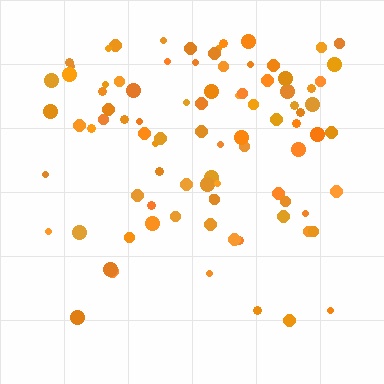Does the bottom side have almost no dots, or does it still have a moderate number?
Still a moderate number, just noticeably fewer than the top.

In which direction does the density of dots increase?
From bottom to top, with the top side densest.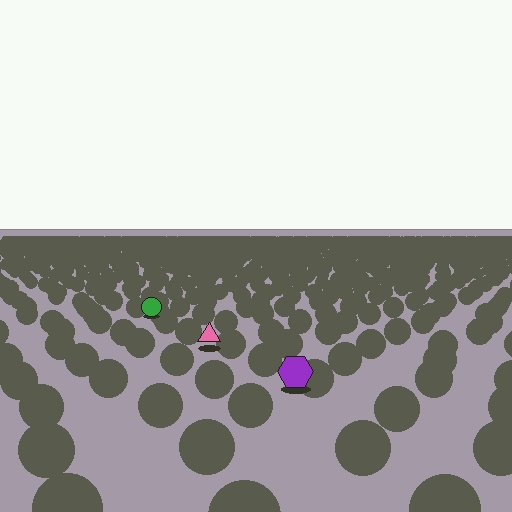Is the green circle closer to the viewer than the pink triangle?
No. The pink triangle is closer — you can tell from the texture gradient: the ground texture is coarser near it.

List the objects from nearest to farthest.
From nearest to farthest: the purple hexagon, the pink triangle, the green circle.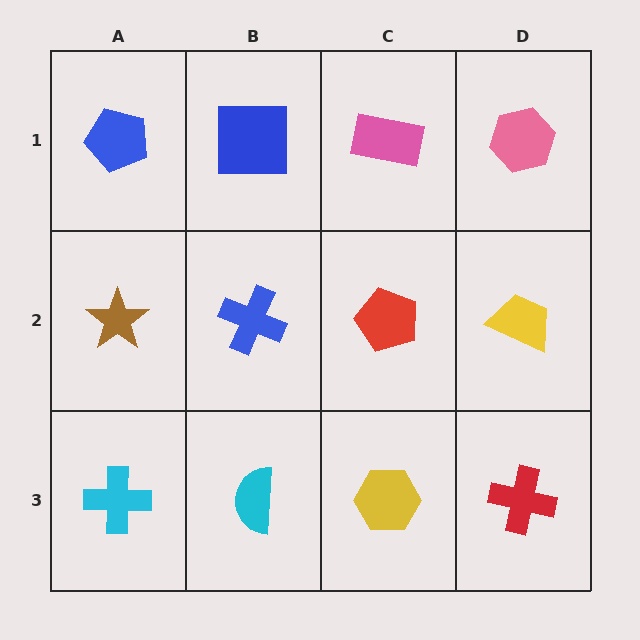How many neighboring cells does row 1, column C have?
3.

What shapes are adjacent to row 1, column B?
A blue cross (row 2, column B), a blue pentagon (row 1, column A), a pink rectangle (row 1, column C).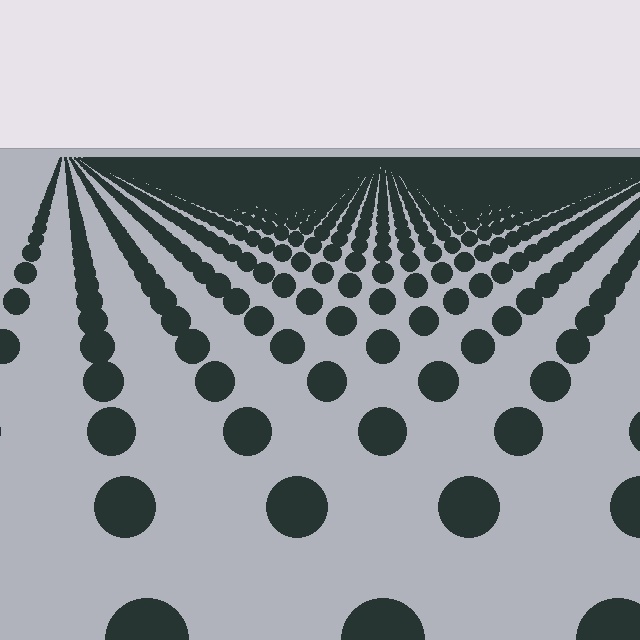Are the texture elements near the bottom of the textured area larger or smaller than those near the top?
Larger. Near the bottom, elements are closer to the viewer and appear at a bigger on-screen size.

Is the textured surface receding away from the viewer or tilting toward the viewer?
The surface is receding away from the viewer. Texture elements get smaller and denser toward the top.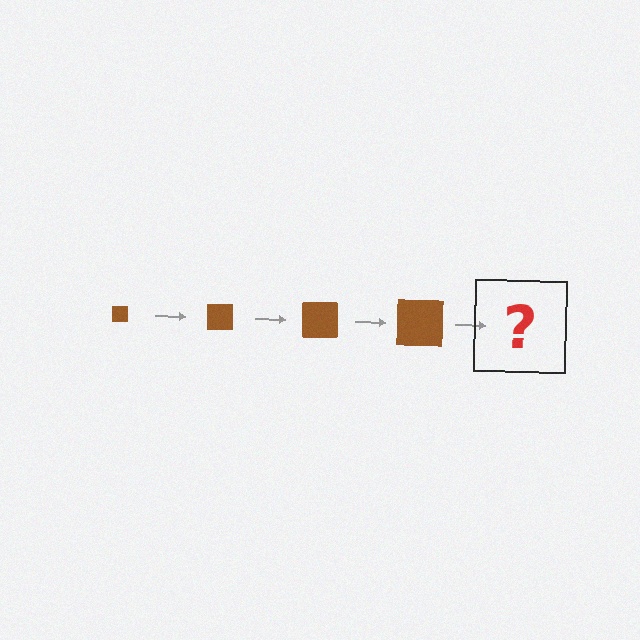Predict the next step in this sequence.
The next step is a brown square, larger than the previous one.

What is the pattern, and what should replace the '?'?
The pattern is that the square gets progressively larger each step. The '?' should be a brown square, larger than the previous one.